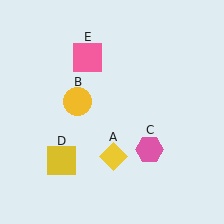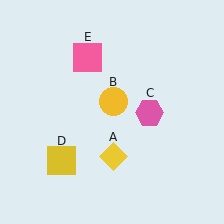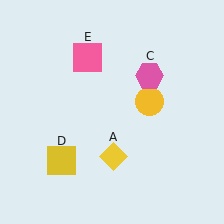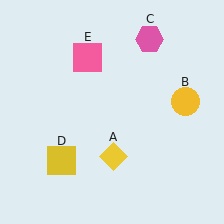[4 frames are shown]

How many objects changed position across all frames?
2 objects changed position: yellow circle (object B), pink hexagon (object C).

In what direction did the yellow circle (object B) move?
The yellow circle (object B) moved right.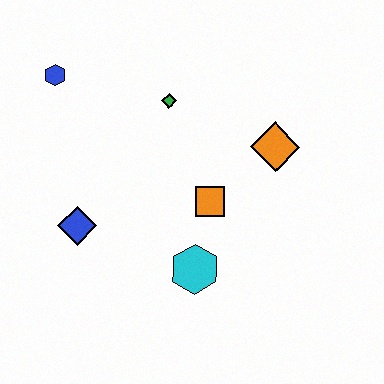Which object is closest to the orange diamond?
The orange square is closest to the orange diamond.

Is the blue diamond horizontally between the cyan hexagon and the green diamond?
No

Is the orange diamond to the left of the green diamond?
No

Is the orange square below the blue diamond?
No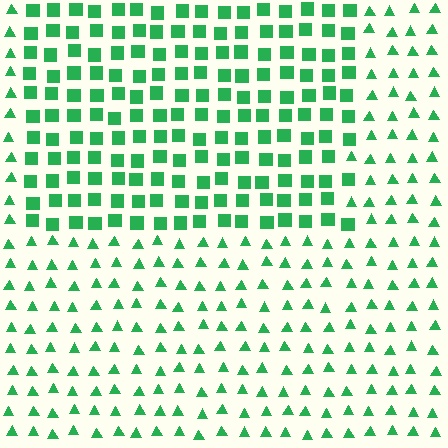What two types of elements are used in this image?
The image uses squares inside the rectangle region and triangles outside it.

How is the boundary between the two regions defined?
The boundary is defined by a change in element shape: squares inside vs. triangles outside. All elements share the same color and spacing.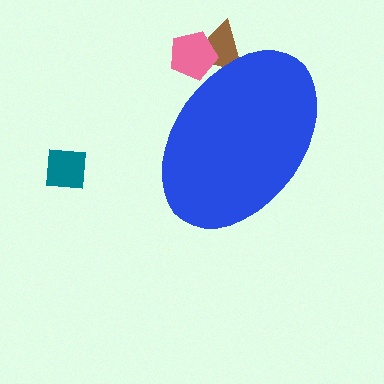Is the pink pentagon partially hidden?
Yes, the pink pentagon is partially hidden behind the blue ellipse.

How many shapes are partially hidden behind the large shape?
2 shapes are partially hidden.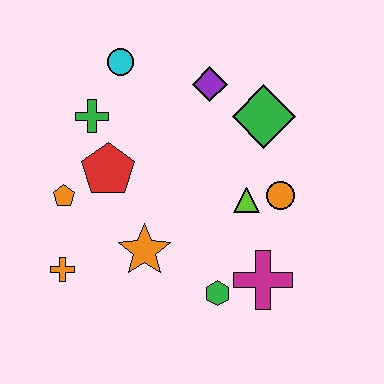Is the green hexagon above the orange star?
No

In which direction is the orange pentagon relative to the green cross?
The orange pentagon is below the green cross.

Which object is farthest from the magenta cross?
The cyan circle is farthest from the magenta cross.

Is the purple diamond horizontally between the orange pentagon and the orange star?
No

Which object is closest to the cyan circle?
The green cross is closest to the cyan circle.